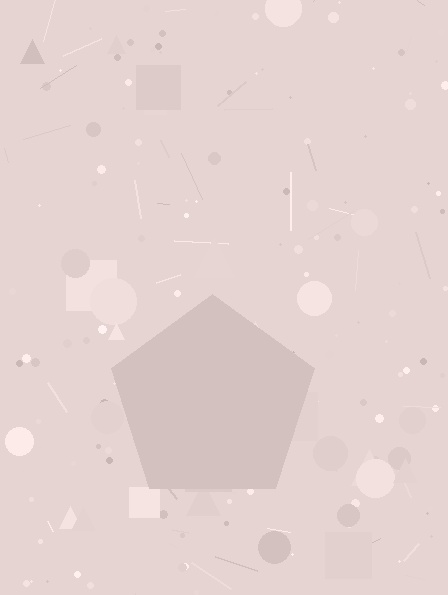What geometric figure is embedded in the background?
A pentagon is embedded in the background.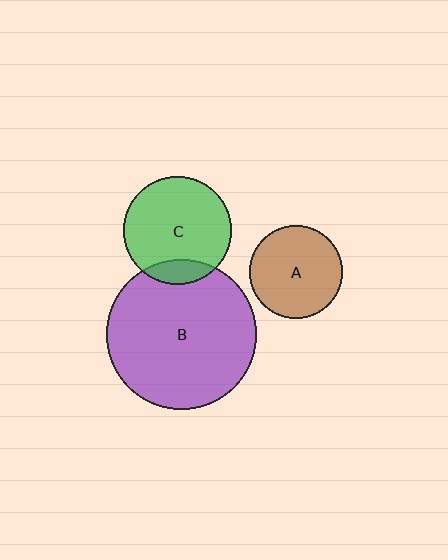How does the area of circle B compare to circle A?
Approximately 2.6 times.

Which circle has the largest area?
Circle B (purple).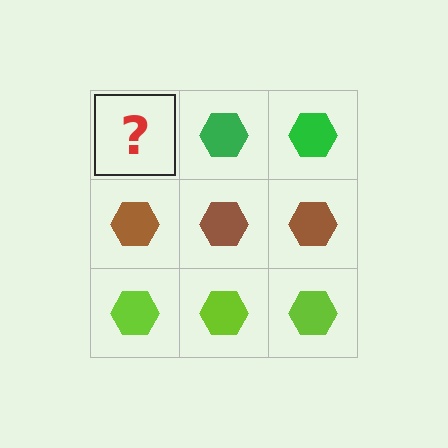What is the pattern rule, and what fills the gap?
The rule is that each row has a consistent color. The gap should be filled with a green hexagon.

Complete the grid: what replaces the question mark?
The question mark should be replaced with a green hexagon.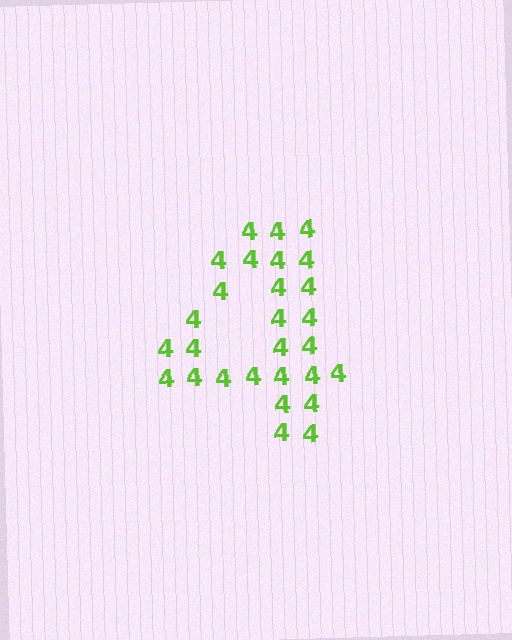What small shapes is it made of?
It is made of small digit 4's.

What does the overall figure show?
The overall figure shows the digit 4.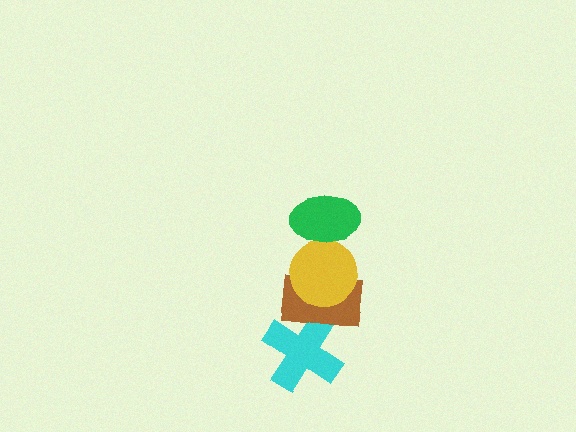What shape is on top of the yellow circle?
The green ellipse is on top of the yellow circle.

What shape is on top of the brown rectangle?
The yellow circle is on top of the brown rectangle.